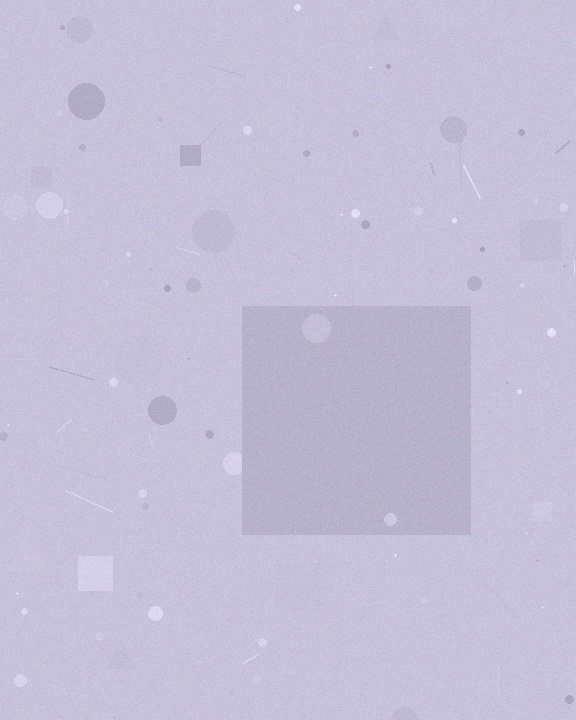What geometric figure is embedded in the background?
A square is embedded in the background.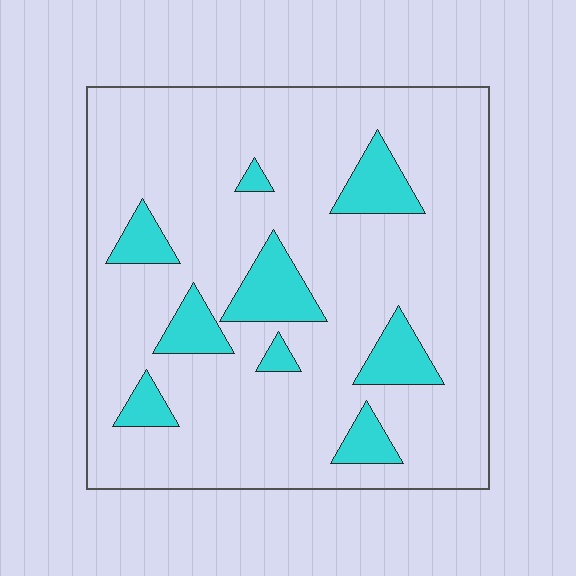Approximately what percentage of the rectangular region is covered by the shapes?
Approximately 15%.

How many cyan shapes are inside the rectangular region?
9.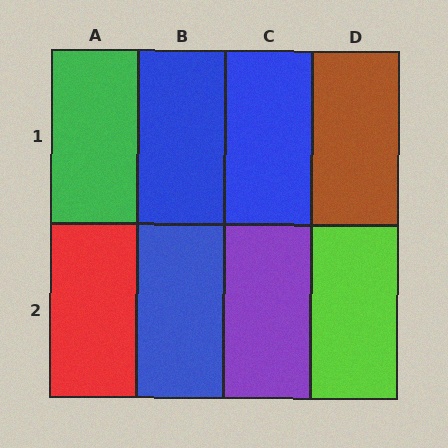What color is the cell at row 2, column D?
Lime.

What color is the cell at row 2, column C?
Purple.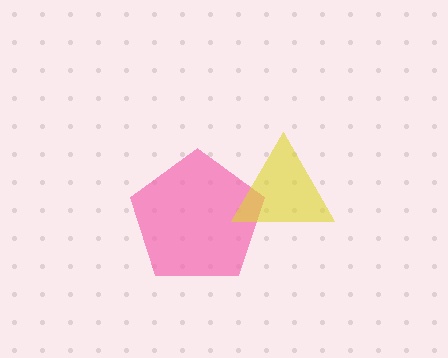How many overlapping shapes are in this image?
There are 2 overlapping shapes in the image.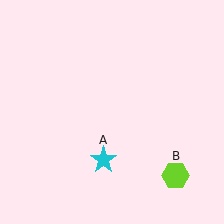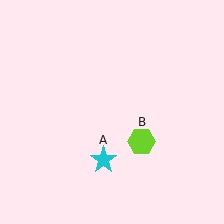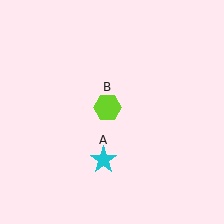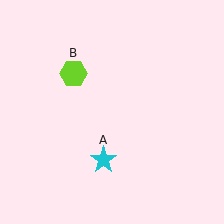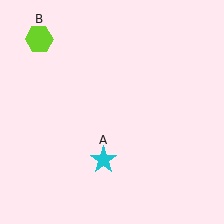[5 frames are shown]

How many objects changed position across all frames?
1 object changed position: lime hexagon (object B).